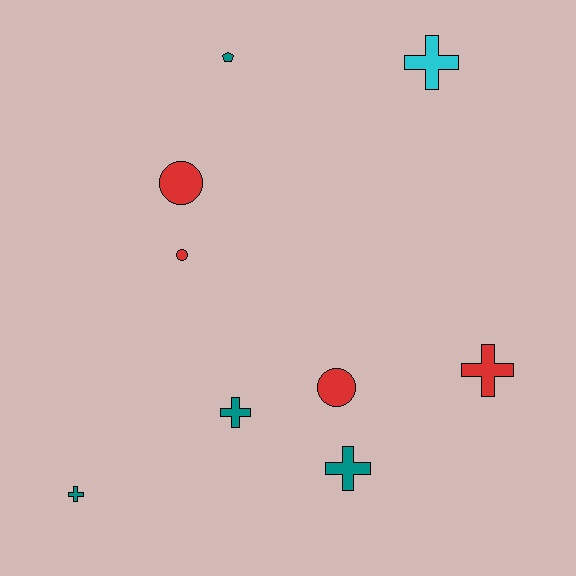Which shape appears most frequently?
Cross, with 5 objects.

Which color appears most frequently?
Red, with 4 objects.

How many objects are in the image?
There are 9 objects.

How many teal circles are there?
There are no teal circles.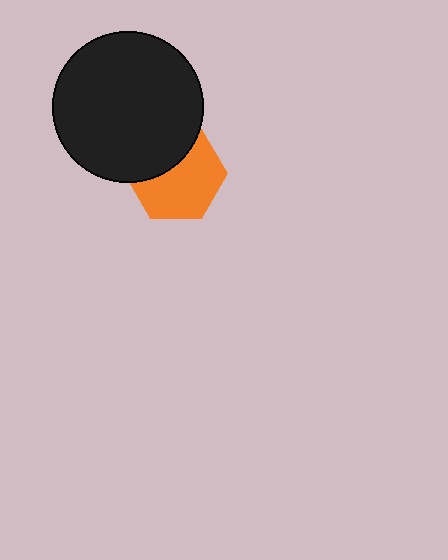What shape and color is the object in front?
The object in front is a black circle.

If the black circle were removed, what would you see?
You would see the complete orange hexagon.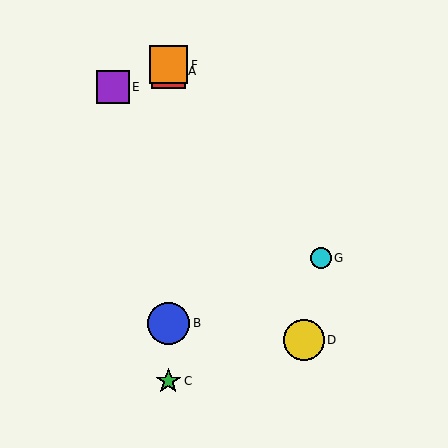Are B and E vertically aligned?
No, B is at x≈168 and E is at x≈113.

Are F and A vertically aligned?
Yes, both are at x≈168.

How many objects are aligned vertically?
4 objects (A, B, C, F) are aligned vertically.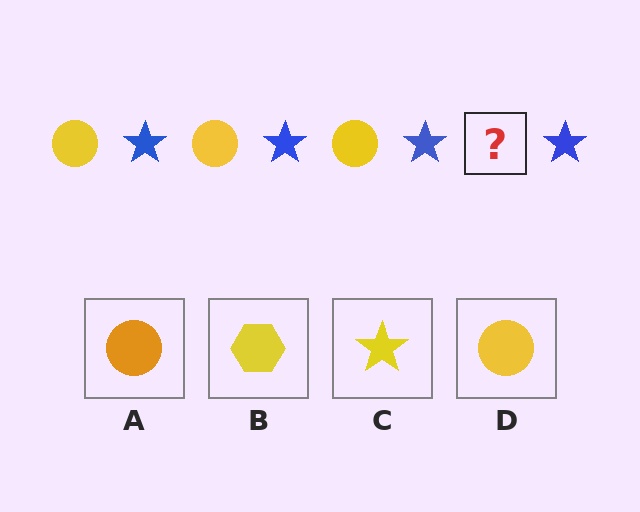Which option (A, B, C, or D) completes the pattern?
D.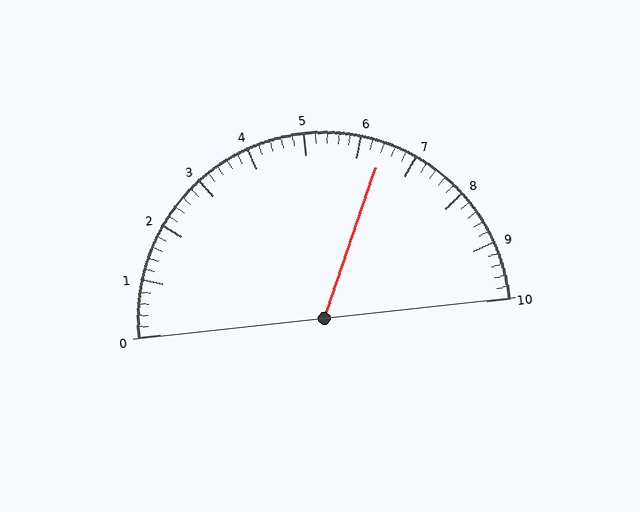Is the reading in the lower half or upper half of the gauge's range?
The reading is in the upper half of the range (0 to 10).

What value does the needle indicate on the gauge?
The needle indicates approximately 6.4.